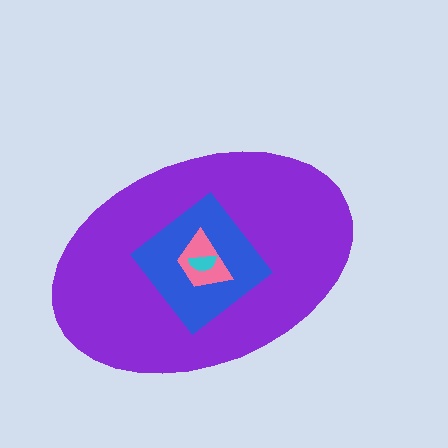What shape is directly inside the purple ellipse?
The blue diamond.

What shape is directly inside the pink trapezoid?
The cyan semicircle.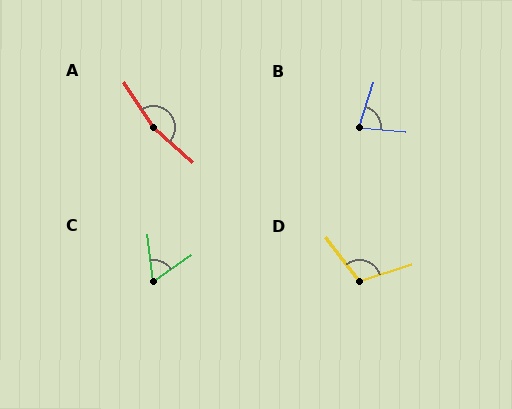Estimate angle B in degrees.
Approximately 77 degrees.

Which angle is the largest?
A, at approximately 165 degrees.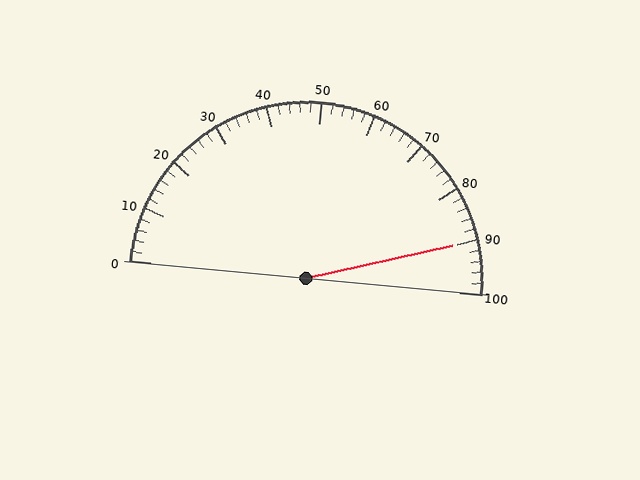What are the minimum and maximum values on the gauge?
The gauge ranges from 0 to 100.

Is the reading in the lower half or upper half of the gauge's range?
The reading is in the upper half of the range (0 to 100).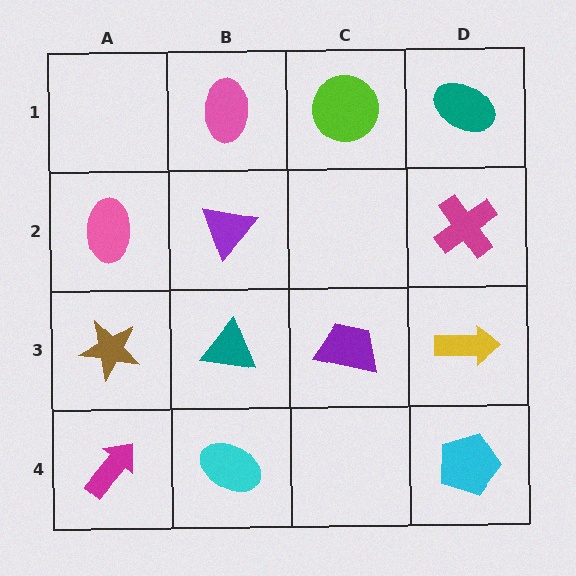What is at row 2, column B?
A purple triangle.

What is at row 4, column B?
A cyan ellipse.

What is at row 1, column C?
A lime circle.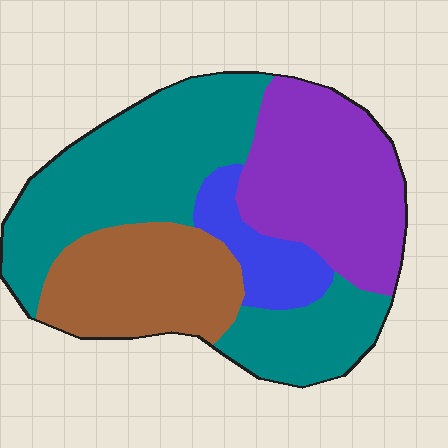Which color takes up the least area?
Blue, at roughly 10%.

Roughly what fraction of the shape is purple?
Purple takes up about one quarter (1/4) of the shape.